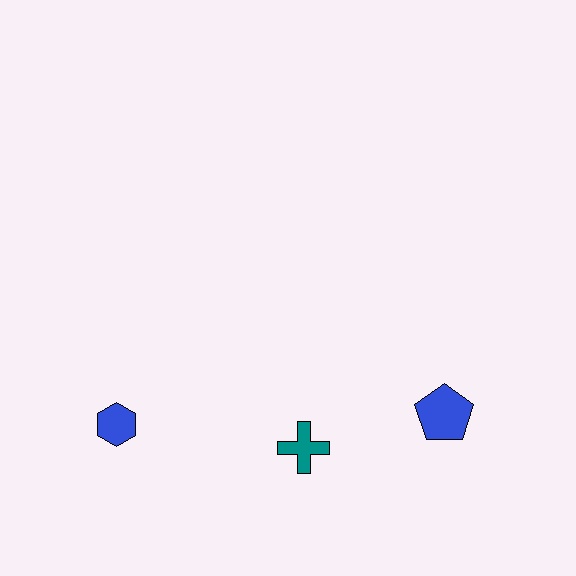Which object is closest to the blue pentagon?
The teal cross is closest to the blue pentagon.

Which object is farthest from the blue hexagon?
The blue pentagon is farthest from the blue hexagon.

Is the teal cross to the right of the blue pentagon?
No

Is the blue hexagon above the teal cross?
Yes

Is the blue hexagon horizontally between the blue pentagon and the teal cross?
No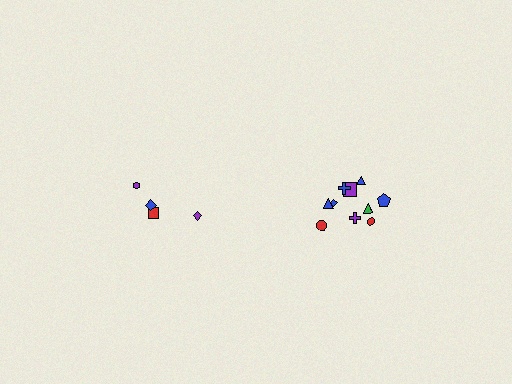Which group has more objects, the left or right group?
The right group.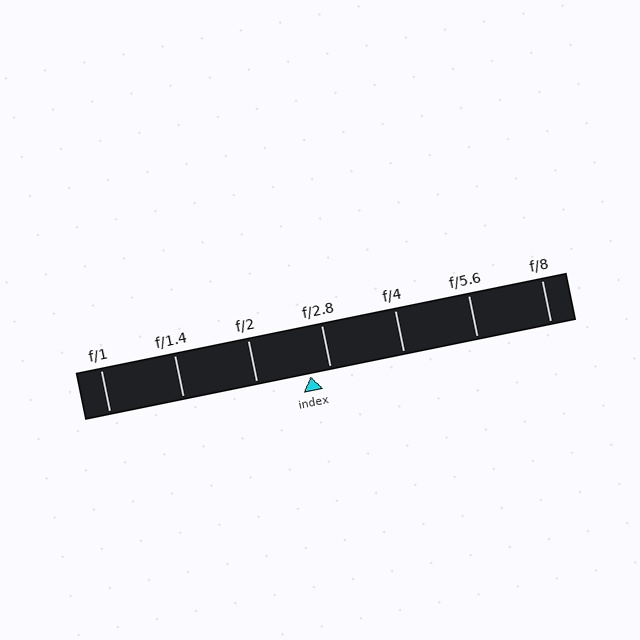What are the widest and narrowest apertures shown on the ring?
The widest aperture shown is f/1 and the narrowest is f/8.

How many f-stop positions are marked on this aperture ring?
There are 7 f-stop positions marked.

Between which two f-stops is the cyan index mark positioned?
The index mark is between f/2 and f/2.8.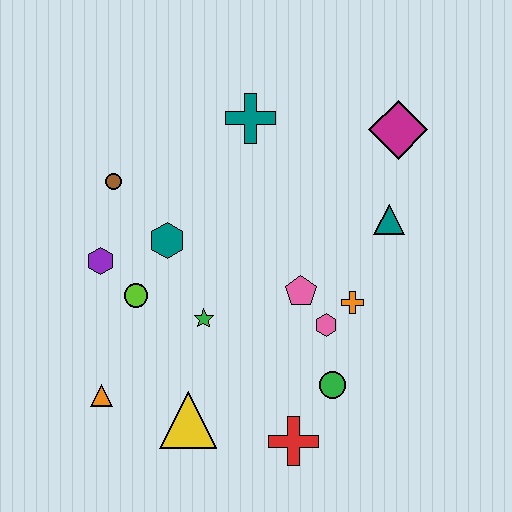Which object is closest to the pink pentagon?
The pink hexagon is closest to the pink pentagon.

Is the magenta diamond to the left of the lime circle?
No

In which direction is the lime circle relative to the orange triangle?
The lime circle is above the orange triangle.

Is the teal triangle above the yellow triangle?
Yes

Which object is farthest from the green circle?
The brown circle is farthest from the green circle.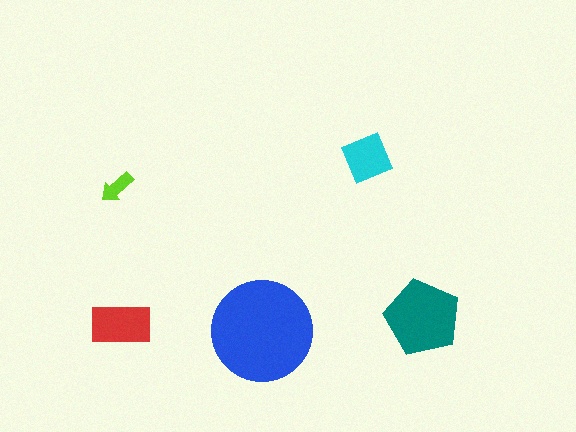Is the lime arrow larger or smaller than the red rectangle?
Smaller.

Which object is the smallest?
The lime arrow.